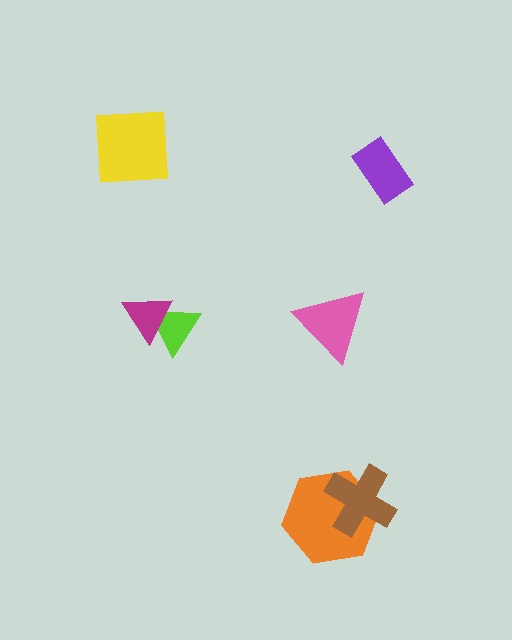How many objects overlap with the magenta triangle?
1 object overlaps with the magenta triangle.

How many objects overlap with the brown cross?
1 object overlaps with the brown cross.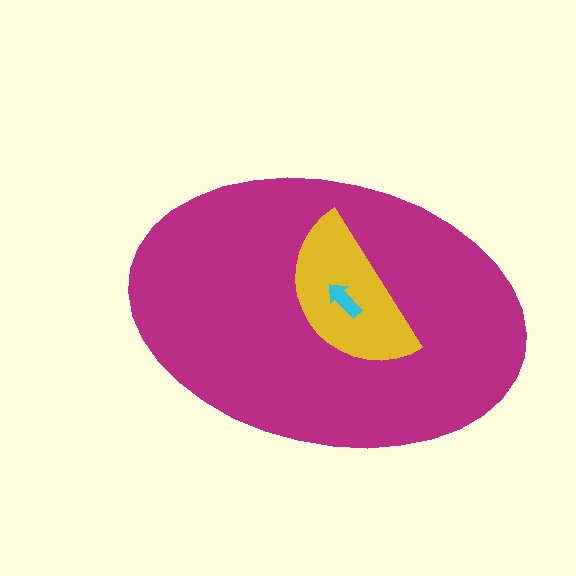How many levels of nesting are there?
3.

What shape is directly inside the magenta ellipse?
The yellow semicircle.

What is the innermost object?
The cyan arrow.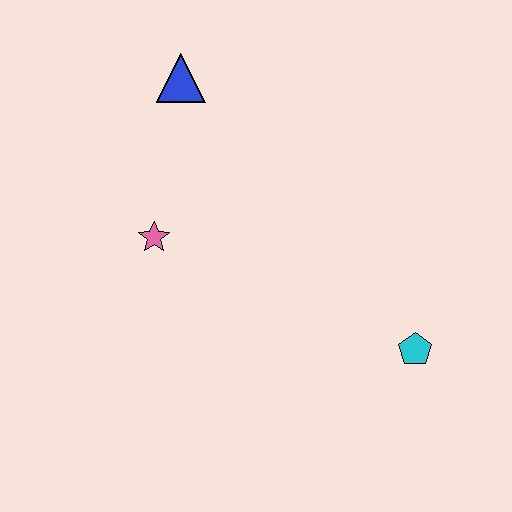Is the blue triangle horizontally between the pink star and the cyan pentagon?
Yes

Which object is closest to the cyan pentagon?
The pink star is closest to the cyan pentagon.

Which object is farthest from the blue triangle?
The cyan pentagon is farthest from the blue triangle.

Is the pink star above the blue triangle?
No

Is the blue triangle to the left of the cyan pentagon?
Yes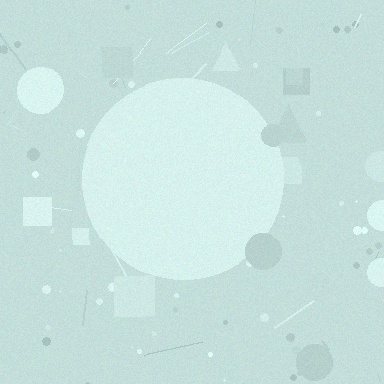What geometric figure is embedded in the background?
A circle is embedded in the background.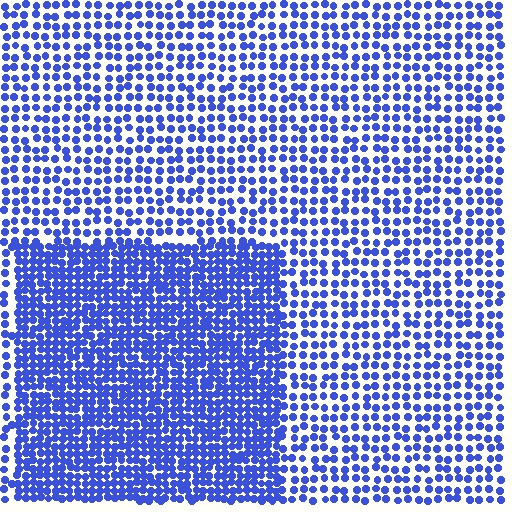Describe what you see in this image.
The image contains small blue elements arranged at two different densities. A rectangle-shaped region is visible where the elements are more densely packed than the surrounding area.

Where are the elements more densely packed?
The elements are more densely packed inside the rectangle boundary.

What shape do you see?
I see a rectangle.